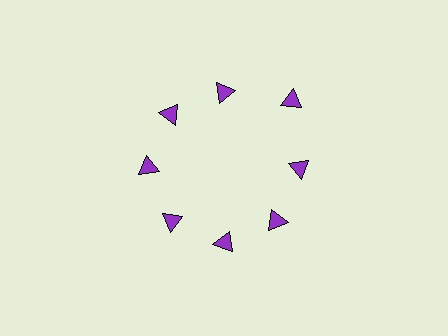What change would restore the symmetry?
The symmetry would be restored by moving it inward, back onto the ring so that all 8 triangles sit at equal angles and equal distance from the center.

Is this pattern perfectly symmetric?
No. The 8 purple triangles are arranged in a ring, but one element near the 2 o'clock position is pushed outward from the center, breaking the 8-fold rotational symmetry.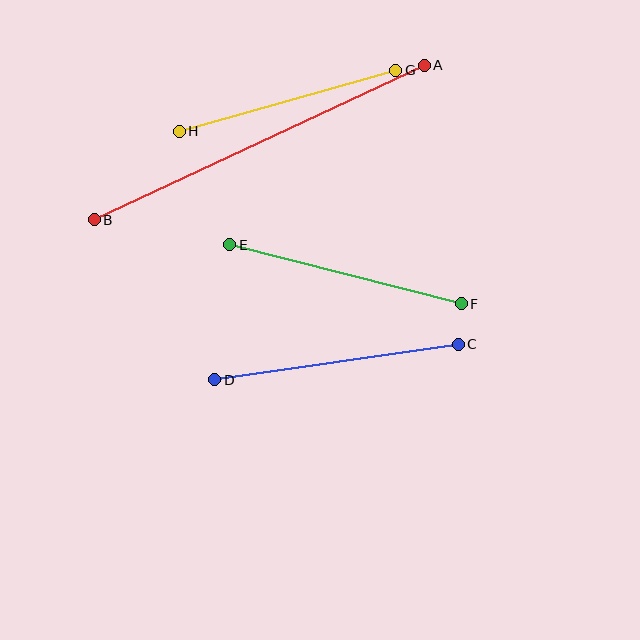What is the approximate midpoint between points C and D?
The midpoint is at approximately (337, 362) pixels.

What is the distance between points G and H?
The distance is approximately 225 pixels.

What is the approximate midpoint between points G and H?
The midpoint is at approximately (287, 101) pixels.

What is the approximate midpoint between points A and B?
The midpoint is at approximately (259, 142) pixels.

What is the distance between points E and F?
The distance is approximately 239 pixels.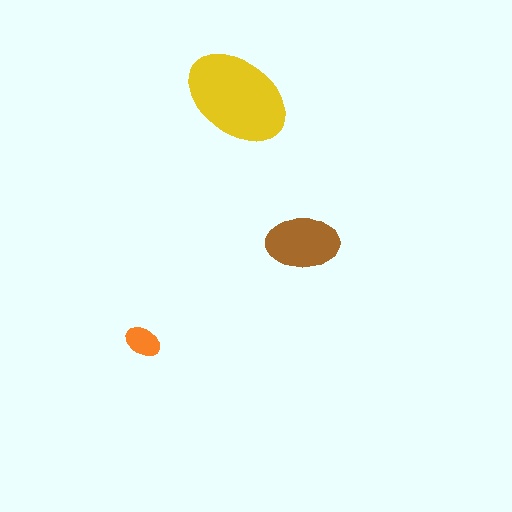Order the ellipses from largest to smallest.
the yellow one, the brown one, the orange one.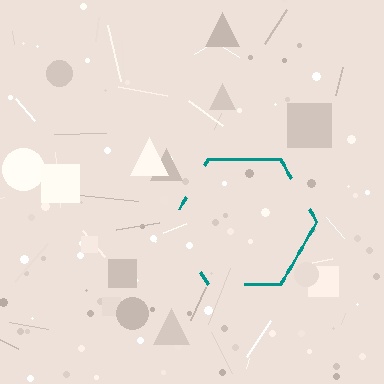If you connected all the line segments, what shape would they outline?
They would outline a hexagon.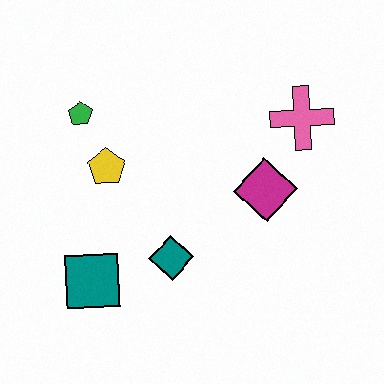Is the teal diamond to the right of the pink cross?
No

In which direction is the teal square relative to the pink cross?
The teal square is to the left of the pink cross.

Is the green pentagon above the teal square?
Yes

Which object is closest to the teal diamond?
The teal square is closest to the teal diamond.